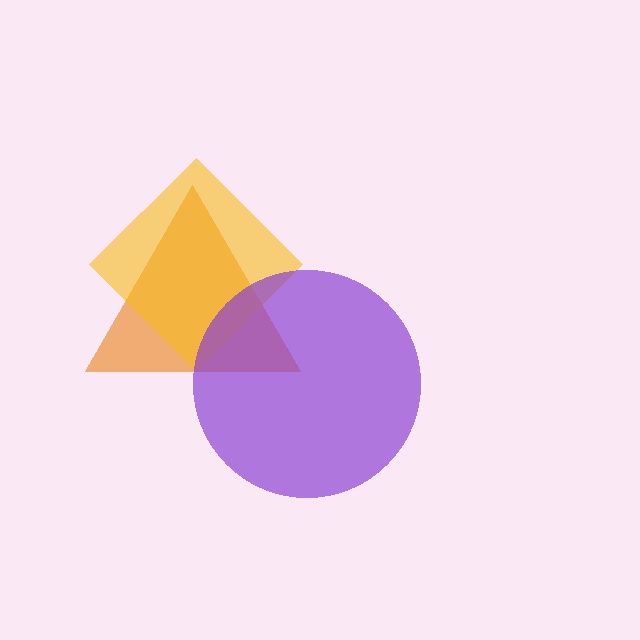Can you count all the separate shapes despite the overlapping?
Yes, there are 3 separate shapes.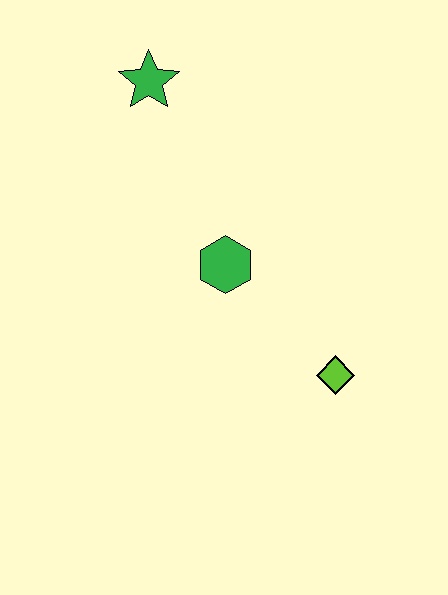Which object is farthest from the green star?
The lime diamond is farthest from the green star.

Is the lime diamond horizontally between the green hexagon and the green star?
No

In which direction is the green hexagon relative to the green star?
The green hexagon is below the green star.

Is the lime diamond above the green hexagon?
No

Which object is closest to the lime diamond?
The green hexagon is closest to the lime diamond.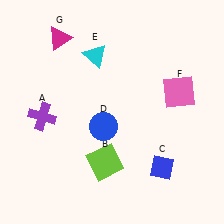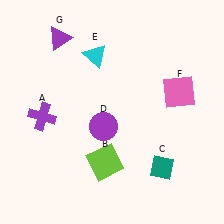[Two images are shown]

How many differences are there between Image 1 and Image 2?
There are 3 differences between the two images.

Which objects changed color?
C changed from blue to teal. D changed from blue to purple. G changed from magenta to purple.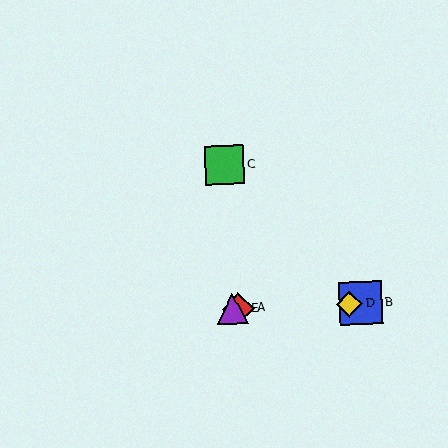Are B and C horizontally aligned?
No, B is at y≈303 and C is at y≈165.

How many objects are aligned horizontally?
4 objects (A, B, D, E) are aligned horizontally.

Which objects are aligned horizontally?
Objects A, B, D, E are aligned horizontally.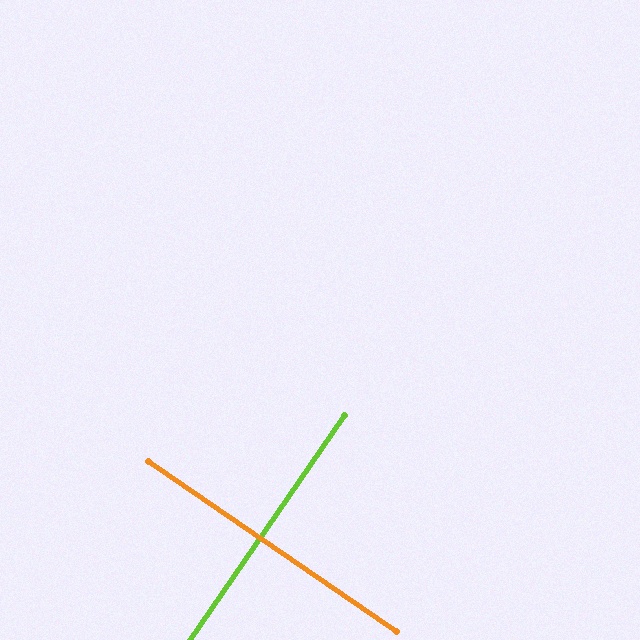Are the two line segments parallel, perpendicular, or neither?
Perpendicular — they meet at approximately 90°.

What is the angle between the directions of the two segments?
Approximately 90 degrees.